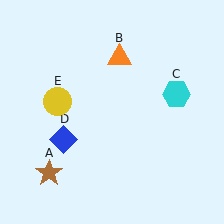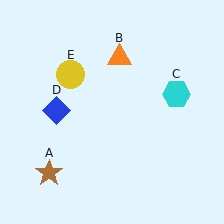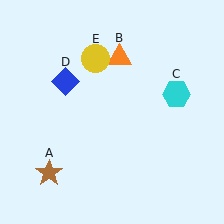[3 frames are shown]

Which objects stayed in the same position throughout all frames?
Brown star (object A) and orange triangle (object B) and cyan hexagon (object C) remained stationary.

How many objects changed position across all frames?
2 objects changed position: blue diamond (object D), yellow circle (object E).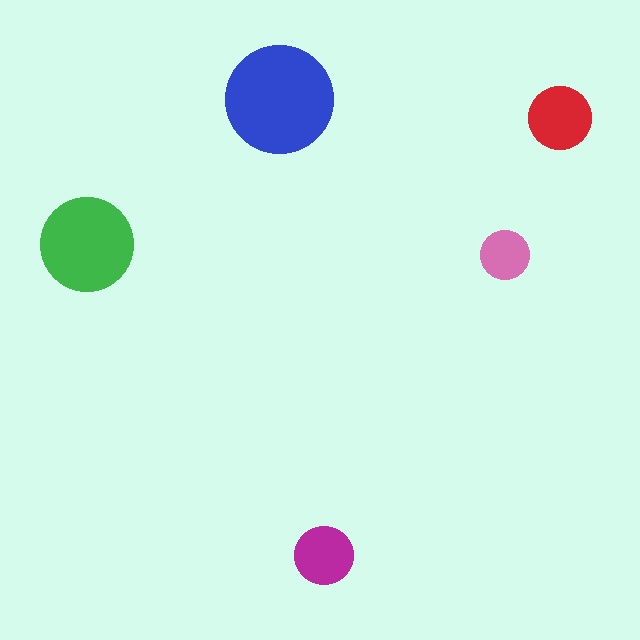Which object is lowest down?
The magenta circle is bottommost.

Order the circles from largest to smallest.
the blue one, the green one, the red one, the magenta one, the pink one.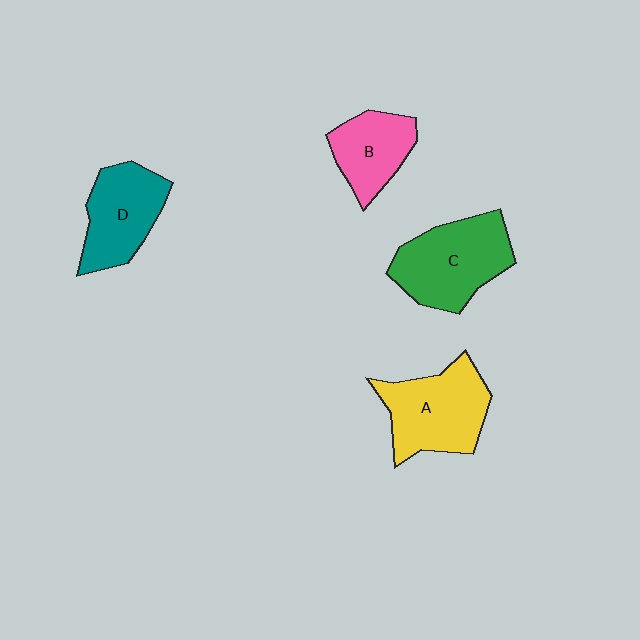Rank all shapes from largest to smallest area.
From largest to smallest: C (green), A (yellow), D (teal), B (pink).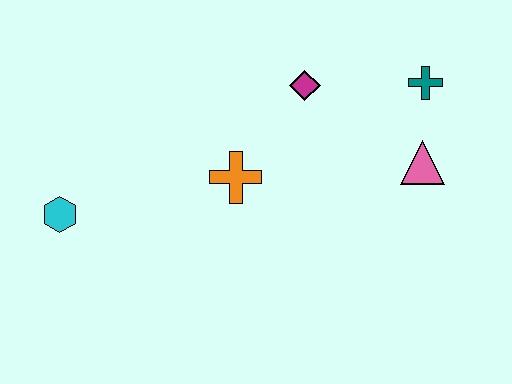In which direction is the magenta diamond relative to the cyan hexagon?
The magenta diamond is to the right of the cyan hexagon.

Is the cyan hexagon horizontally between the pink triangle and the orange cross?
No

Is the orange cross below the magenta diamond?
Yes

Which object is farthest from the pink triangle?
The cyan hexagon is farthest from the pink triangle.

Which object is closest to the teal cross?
The pink triangle is closest to the teal cross.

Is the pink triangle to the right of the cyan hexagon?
Yes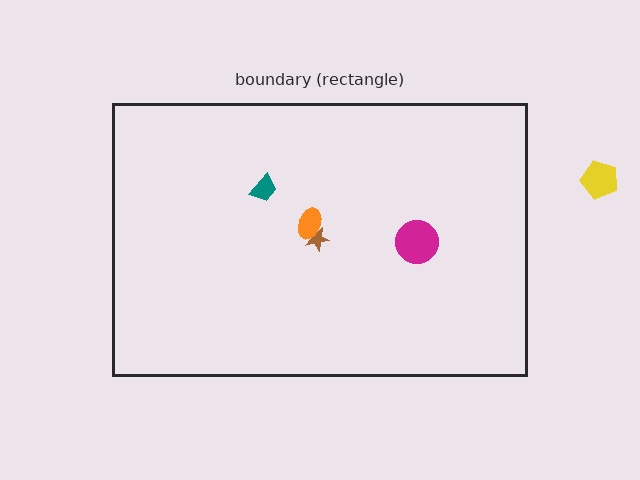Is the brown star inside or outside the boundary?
Inside.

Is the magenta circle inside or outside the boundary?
Inside.